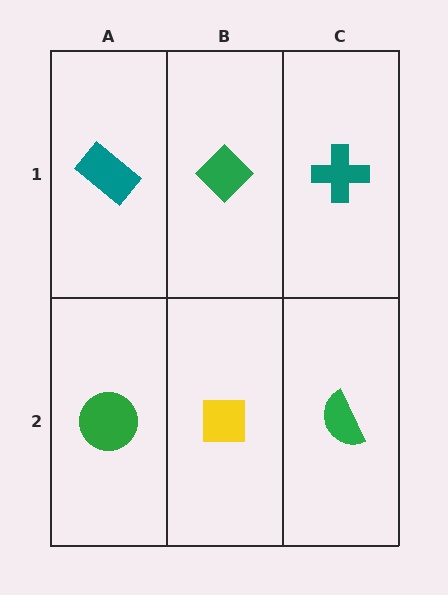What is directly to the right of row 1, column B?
A teal cross.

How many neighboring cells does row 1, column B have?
3.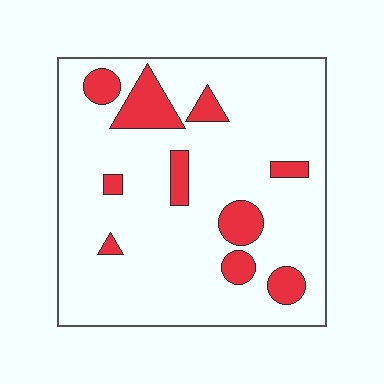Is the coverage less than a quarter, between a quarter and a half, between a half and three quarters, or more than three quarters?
Less than a quarter.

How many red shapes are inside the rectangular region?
10.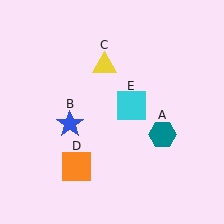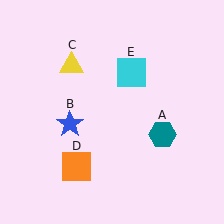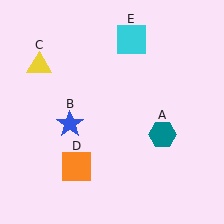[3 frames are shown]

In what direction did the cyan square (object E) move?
The cyan square (object E) moved up.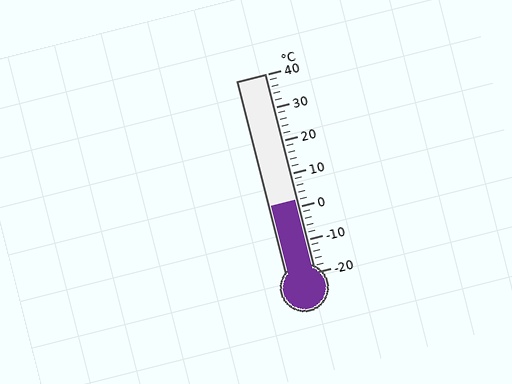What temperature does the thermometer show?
The thermometer shows approximately 2°C.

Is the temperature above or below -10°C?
The temperature is above -10°C.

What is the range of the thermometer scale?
The thermometer scale ranges from -20°C to 40°C.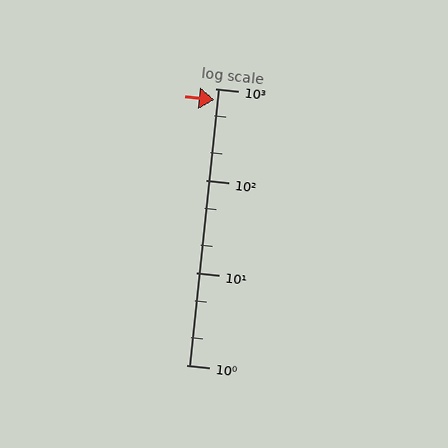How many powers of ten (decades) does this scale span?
The scale spans 3 decades, from 1 to 1000.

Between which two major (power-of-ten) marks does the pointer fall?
The pointer is between 100 and 1000.